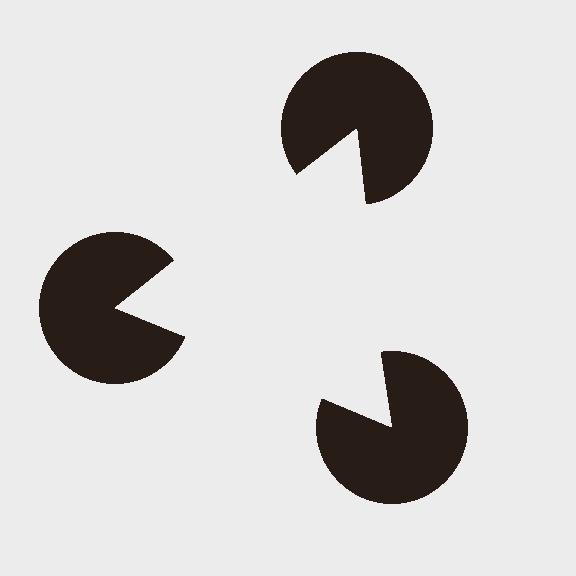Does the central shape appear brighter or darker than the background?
It typically appears slightly brighter than the background, even though no actual brightness change is drawn.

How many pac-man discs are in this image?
There are 3 — one at each vertex of the illusory triangle.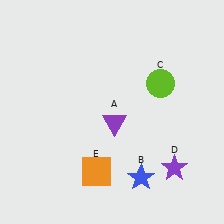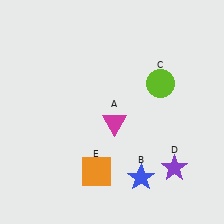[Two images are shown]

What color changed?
The triangle (A) changed from purple in Image 1 to magenta in Image 2.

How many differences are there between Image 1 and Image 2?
There is 1 difference between the two images.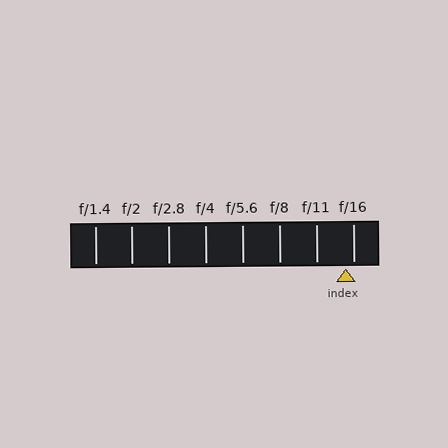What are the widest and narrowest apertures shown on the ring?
The widest aperture shown is f/1.4 and the narrowest is f/16.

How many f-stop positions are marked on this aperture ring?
There are 8 f-stop positions marked.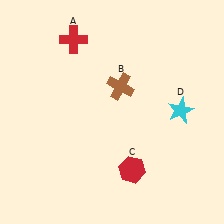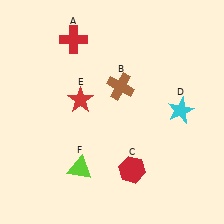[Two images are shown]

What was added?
A red star (E), a lime triangle (F) were added in Image 2.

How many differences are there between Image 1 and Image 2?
There are 2 differences between the two images.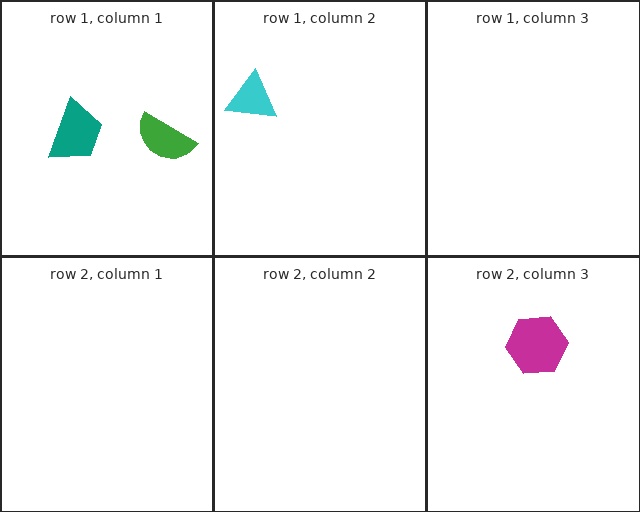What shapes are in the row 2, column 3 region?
The magenta hexagon.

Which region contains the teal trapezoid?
The row 1, column 1 region.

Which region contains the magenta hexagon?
The row 2, column 3 region.